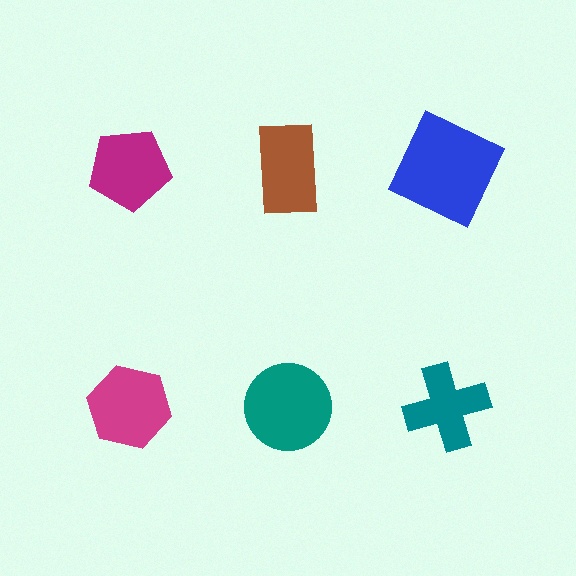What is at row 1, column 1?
A magenta pentagon.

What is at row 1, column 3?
A blue square.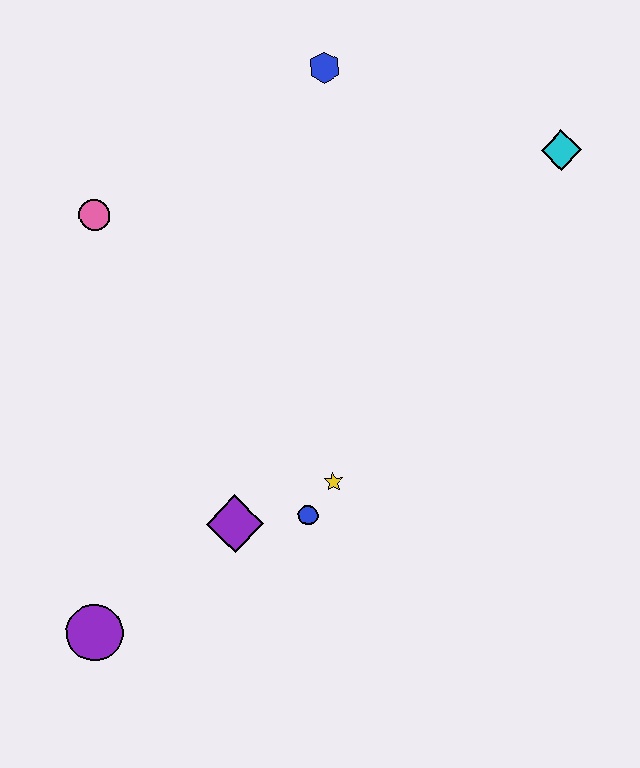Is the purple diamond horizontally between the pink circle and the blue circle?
Yes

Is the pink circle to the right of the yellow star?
No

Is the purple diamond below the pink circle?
Yes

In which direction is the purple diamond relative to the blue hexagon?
The purple diamond is below the blue hexagon.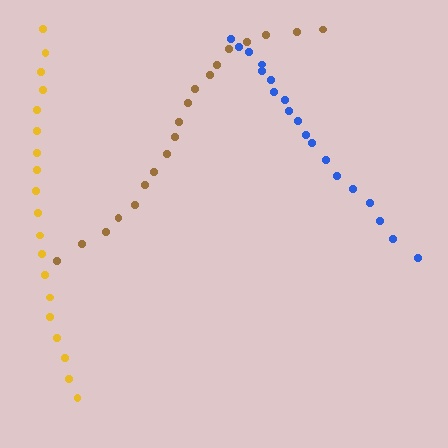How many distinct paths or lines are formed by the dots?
There are 3 distinct paths.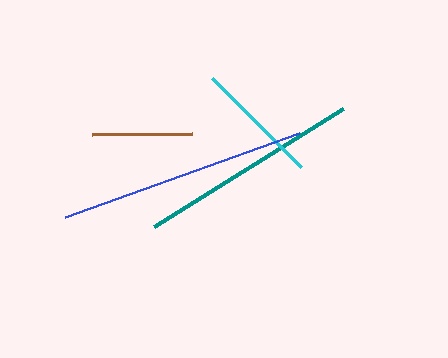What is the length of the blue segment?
The blue segment is approximately 249 pixels long.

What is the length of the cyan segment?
The cyan segment is approximately 125 pixels long.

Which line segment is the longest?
The blue line is the longest at approximately 249 pixels.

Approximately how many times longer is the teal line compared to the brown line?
The teal line is approximately 2.2 times the length of the brown line.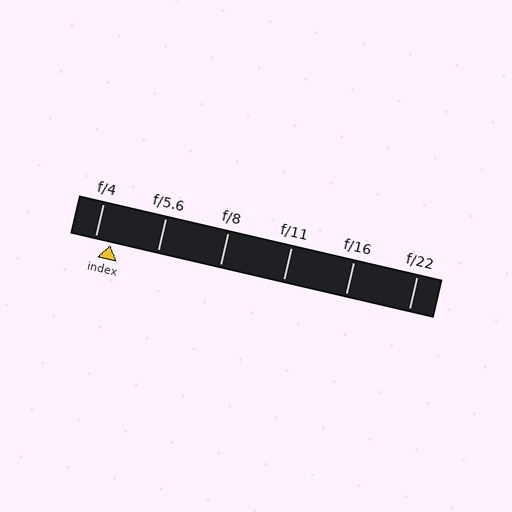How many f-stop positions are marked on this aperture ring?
There are 6 f-stop positions marked.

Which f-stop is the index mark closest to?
The index mark is closest to f/4.